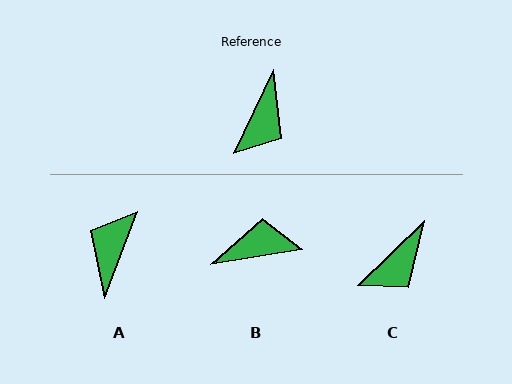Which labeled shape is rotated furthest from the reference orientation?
A, about 175 degrees away.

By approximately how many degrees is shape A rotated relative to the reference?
Approximately 175 degrees clockwise.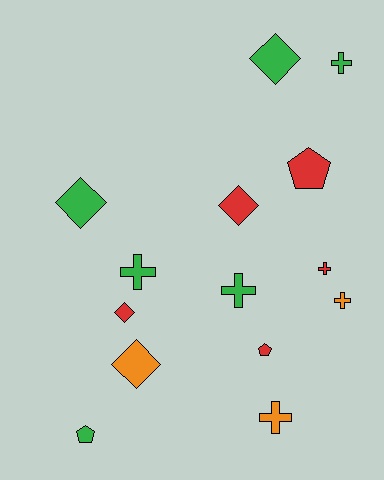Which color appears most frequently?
Green, with 6 objects.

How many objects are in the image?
There are 14 objects.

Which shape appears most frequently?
Cross, with 6 objects.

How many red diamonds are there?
There are 2 red diamonds.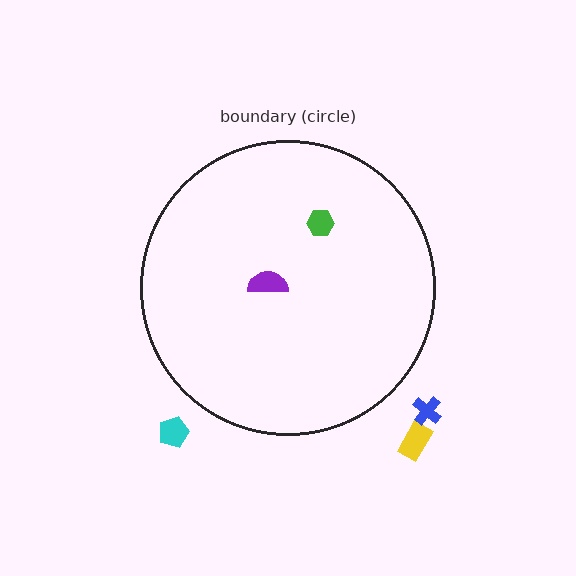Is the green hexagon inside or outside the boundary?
Inside.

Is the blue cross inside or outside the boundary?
Outside.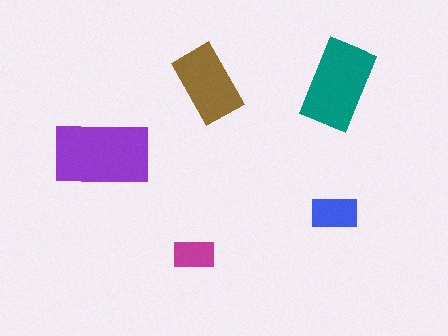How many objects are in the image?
There are 5 objects in the image.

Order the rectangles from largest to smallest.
the purple one, the teal one, the brown one, the blue one, the magenta one.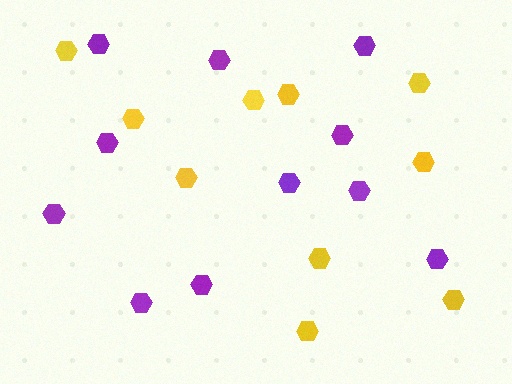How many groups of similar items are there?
There are 2 groups: one group of yellow hexagons (10) and one group of purple hexagons (11).